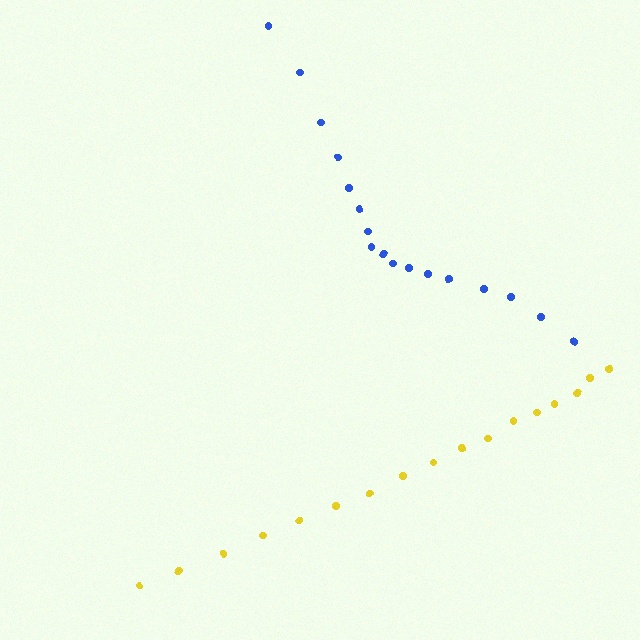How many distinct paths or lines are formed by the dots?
There are 2 distinct paths.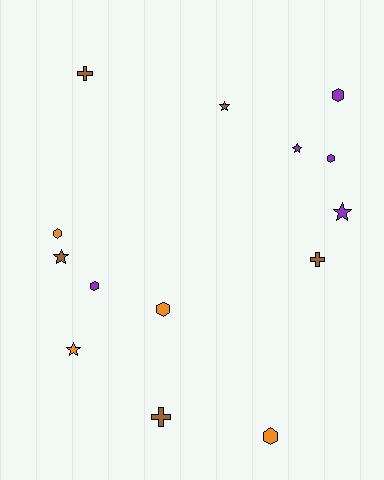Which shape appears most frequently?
Hexagon, with 6 objects.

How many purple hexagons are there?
There are 3 purple hexagons.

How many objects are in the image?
There are 14 objects.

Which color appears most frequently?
Brown, with 5 objects.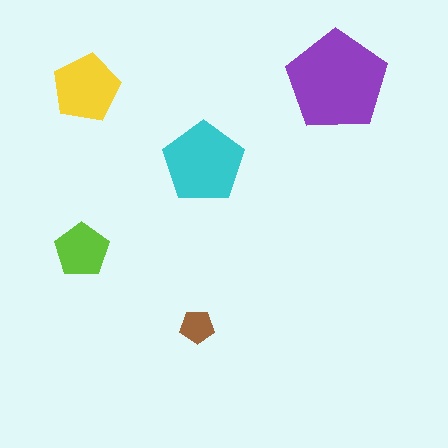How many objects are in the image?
There are 5 objects in the image.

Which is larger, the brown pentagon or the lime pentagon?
The lime one.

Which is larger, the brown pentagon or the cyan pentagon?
The cyan one.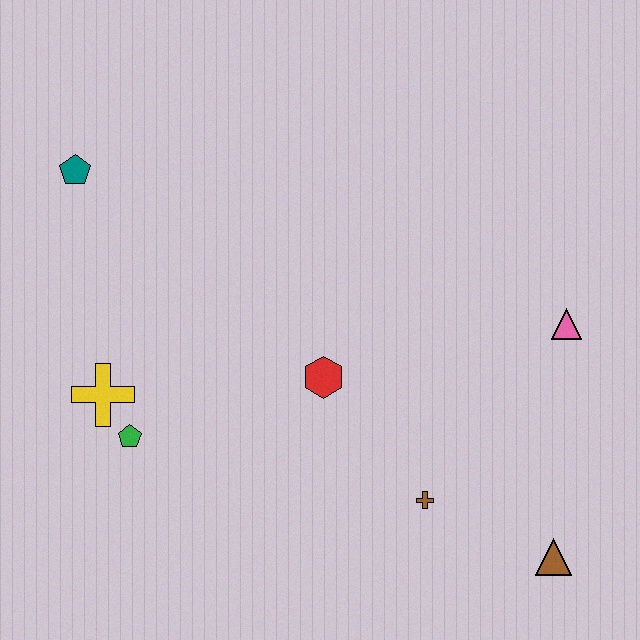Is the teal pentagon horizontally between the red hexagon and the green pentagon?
No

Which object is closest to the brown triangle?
The brown cross is closest to the brown triangle.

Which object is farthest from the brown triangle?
The teal pentagon is farthest from the brown triangle.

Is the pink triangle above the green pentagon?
Yes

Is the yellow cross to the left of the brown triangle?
Yes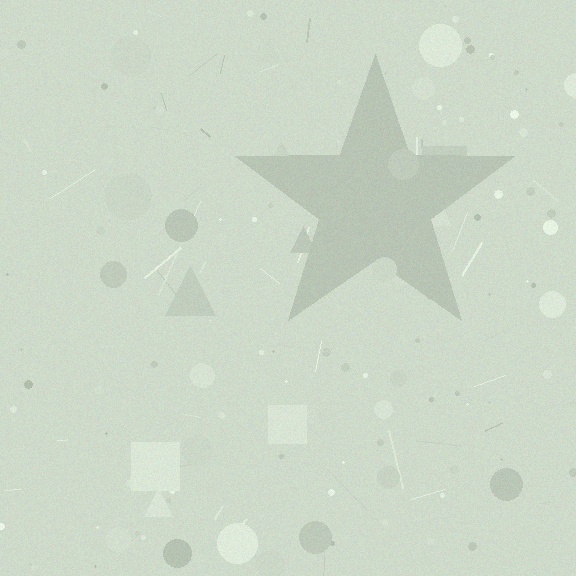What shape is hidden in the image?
A star is hidden in the image.